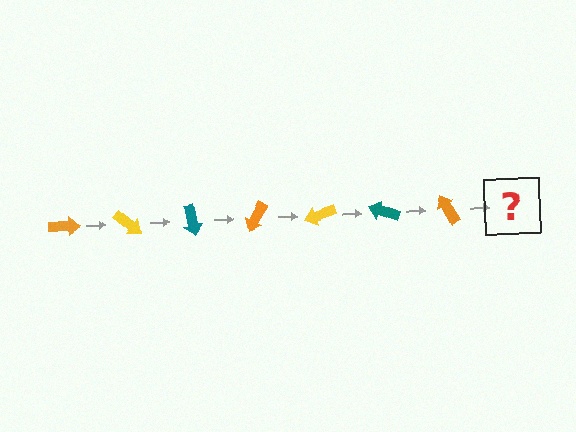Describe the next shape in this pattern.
It should be a yellow arrow, rotated 280 degrees from the start.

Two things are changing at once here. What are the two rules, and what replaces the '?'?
The two rules are that it rotates 40 degrees each step and the color cycles through orange, yellow, and teal. The '?' should be a yellow arrow, rotated 280 degrees from the start.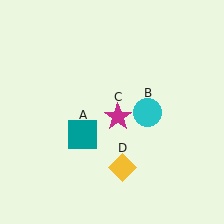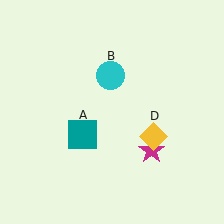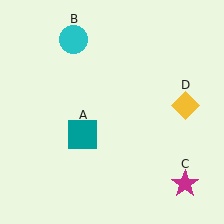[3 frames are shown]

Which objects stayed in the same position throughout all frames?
Teal square (object A) remained stationary.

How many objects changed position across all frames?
3 objects changed position: cyan circle (object B), magenta star (object C), yellow diamond (object D).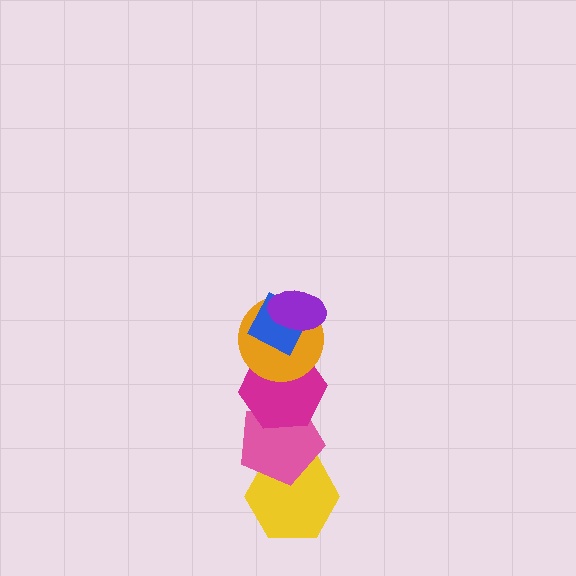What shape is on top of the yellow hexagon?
The pink pentagon is on top of the yellow hexagon.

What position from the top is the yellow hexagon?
The yellow hexagon is 6th from the top.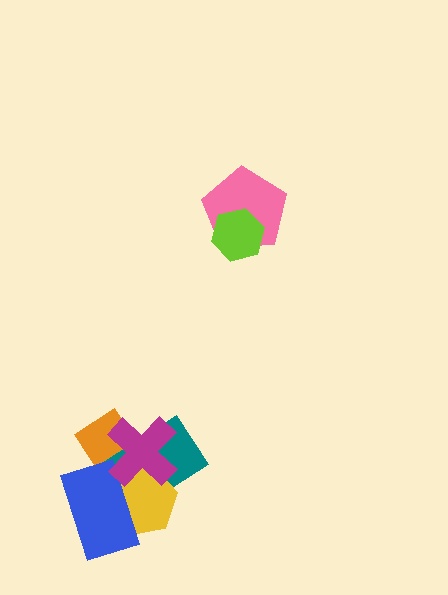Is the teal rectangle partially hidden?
Yes, it is partially covered by another shape.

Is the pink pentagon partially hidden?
Yes, it is partially covered by another shape.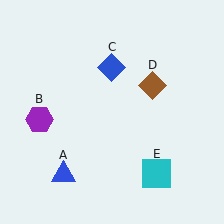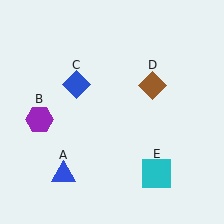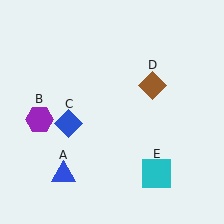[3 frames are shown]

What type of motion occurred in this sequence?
The blue diamond (object C) rotated counterclockwise around the center of the scene.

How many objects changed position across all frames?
1 object changed position: blue diamond (object C).